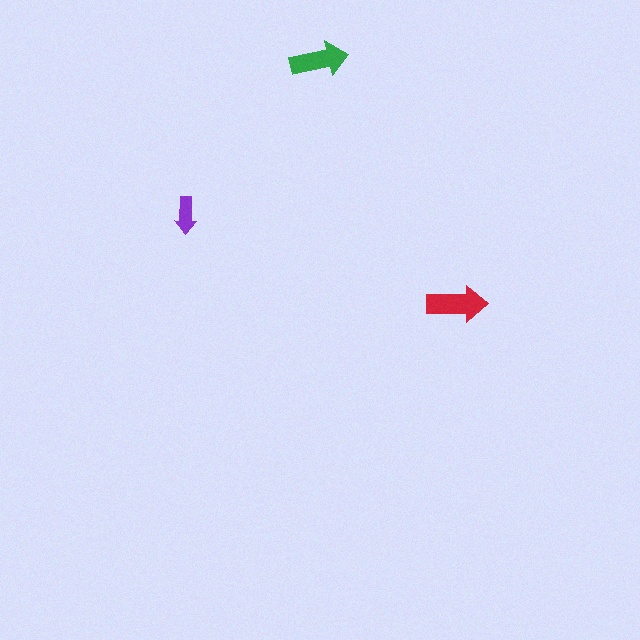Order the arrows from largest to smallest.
the red one, the green one, the purple one.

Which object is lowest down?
The red arrow is bottommost.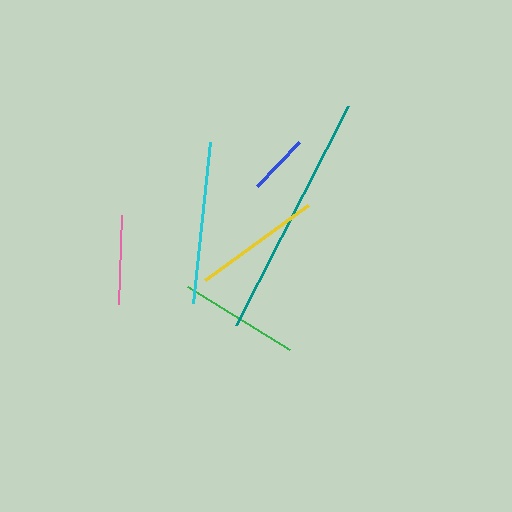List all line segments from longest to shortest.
From longest to shortest: teal, cyan, yellow, green, pink, blue.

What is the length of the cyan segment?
The cyan segment is approximately 162 pixels long.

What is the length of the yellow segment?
The yellow segment is approximately 128 pixels long.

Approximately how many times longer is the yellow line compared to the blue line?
The yellow line is approximately 2.1 times the length of the blue line.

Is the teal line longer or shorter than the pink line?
The teal line is longer than the pink line.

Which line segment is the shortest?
The blue line is the shortest at approximately 61 pixels.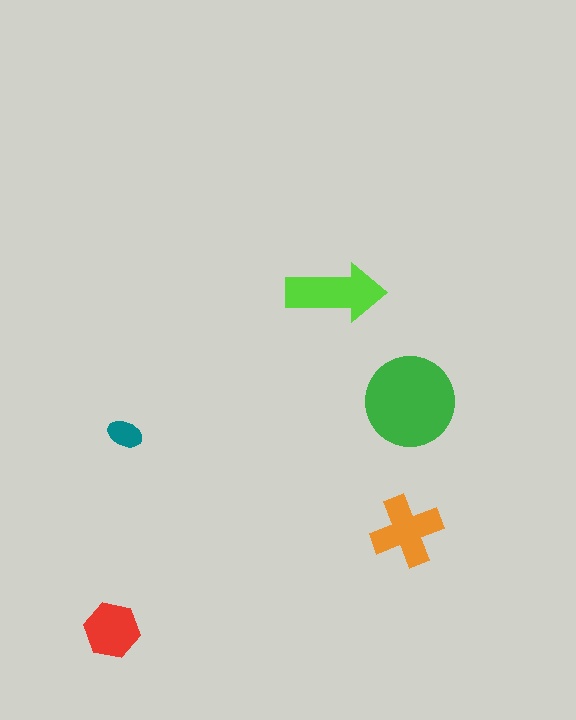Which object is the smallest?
The teal ellipse.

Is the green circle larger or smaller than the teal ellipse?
Larger.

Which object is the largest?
The green circle.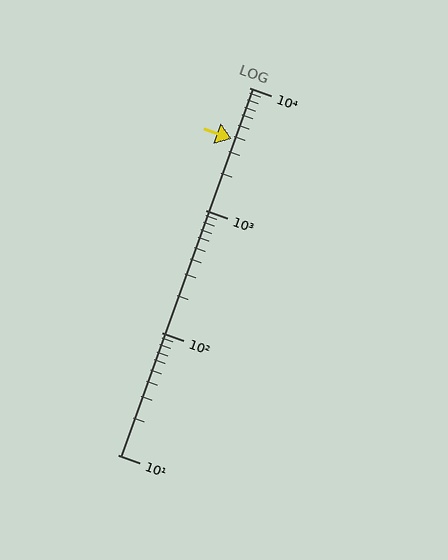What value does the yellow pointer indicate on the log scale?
The pointer indicates approximately 3800.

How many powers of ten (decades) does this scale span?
The scale spans 3 decades, from 10 to 10000.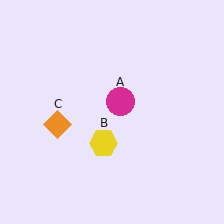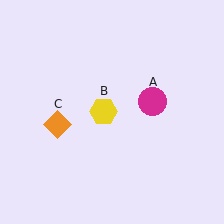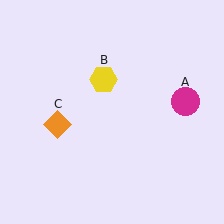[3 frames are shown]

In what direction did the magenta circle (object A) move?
The magenta circle (object A) moved right.